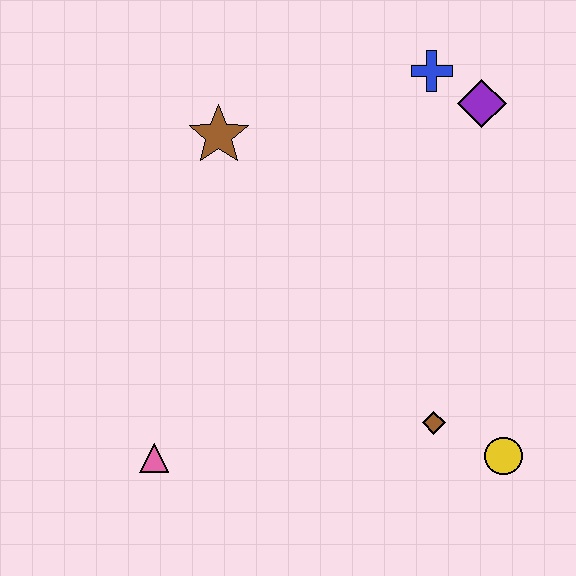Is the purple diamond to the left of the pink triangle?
No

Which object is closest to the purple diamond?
The blue cross is closest to the purple diamond.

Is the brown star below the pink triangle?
No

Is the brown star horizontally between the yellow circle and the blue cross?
No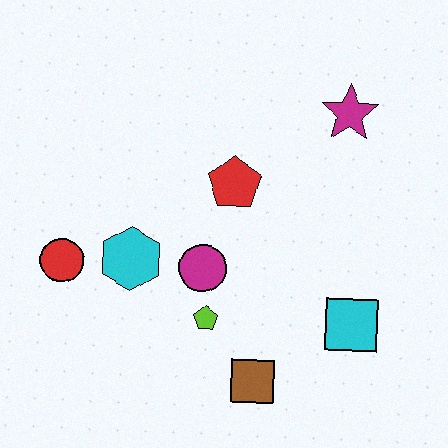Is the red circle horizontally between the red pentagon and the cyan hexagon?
No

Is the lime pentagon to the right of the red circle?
Yes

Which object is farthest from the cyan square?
The red circle is farthest from the cyan square.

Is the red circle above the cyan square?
Yes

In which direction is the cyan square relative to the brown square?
The cyan square is to the right of the brown square.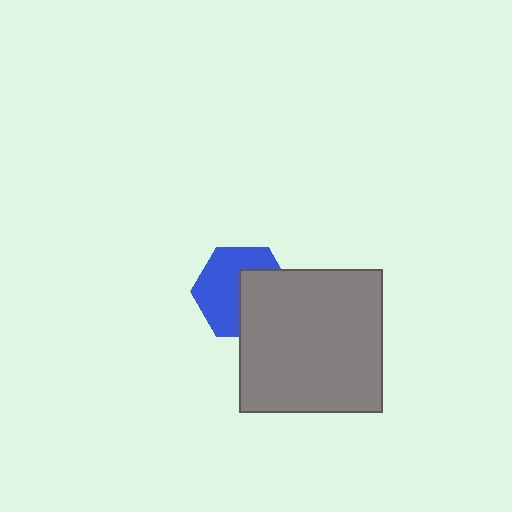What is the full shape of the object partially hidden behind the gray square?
The partially hidden object is a blue hexagon.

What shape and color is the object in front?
The object in front is a gray square.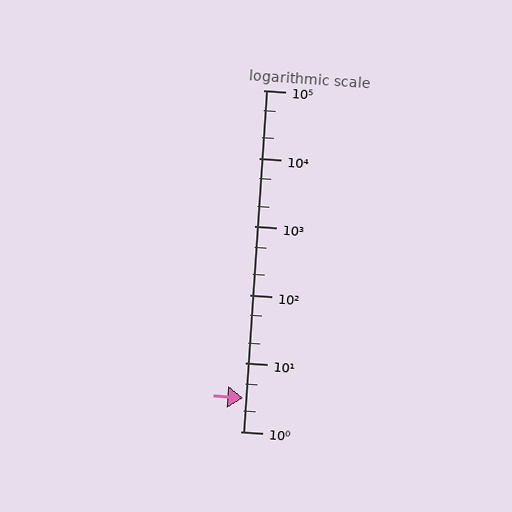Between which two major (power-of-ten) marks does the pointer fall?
The pointer is between 1 and 10.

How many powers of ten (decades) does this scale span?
The scale spans 5 decades, from 1 to 100000.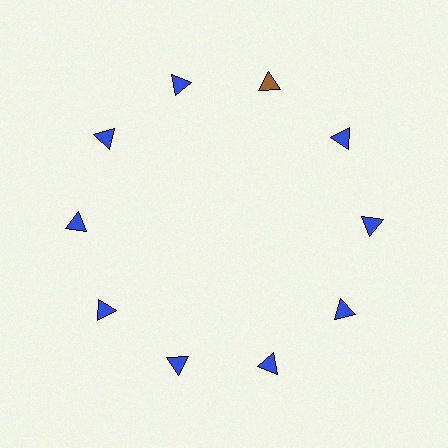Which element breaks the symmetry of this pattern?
The brown triangle at roughly the 1 o'clock position breaks the symmetry. All other shapes are blue triangles.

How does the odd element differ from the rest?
It has a different color: brown instead of blue.